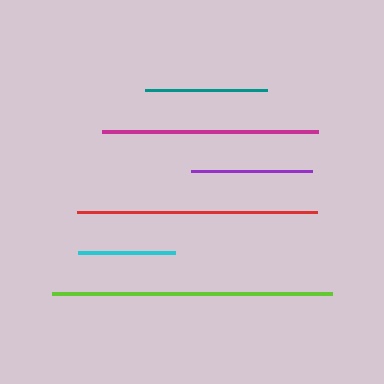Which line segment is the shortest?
The cyan line is the shortest at approximately 96 pixels.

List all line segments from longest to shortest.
From longest to shortest: lime, red, magenta, teal, purple, cyan.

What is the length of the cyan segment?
The cyan segment is approximately 96 pixels long.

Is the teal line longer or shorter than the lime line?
The lime line is longer than the teal line.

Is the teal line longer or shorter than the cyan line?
The teal line is longer than the cyan line.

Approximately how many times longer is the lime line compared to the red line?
The lime line is approximately 1.2 times the length of the red line.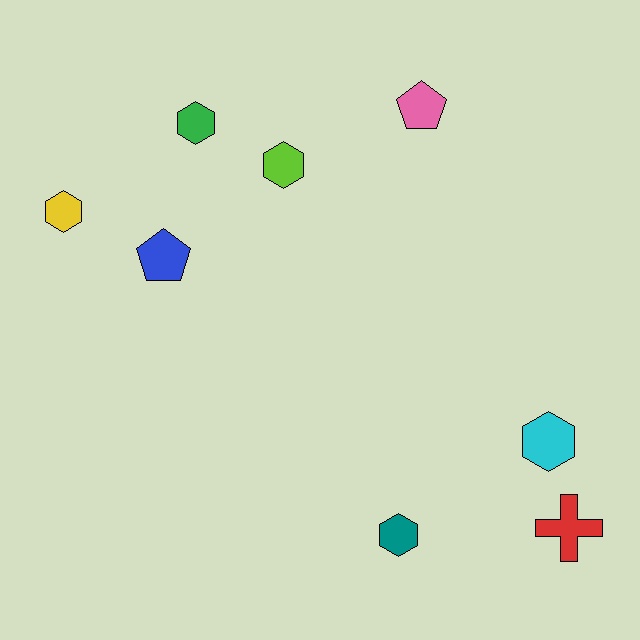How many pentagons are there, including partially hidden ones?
There are 2 pentagons.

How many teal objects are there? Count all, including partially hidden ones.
There is 1 teal object.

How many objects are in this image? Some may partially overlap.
There are 8 objects.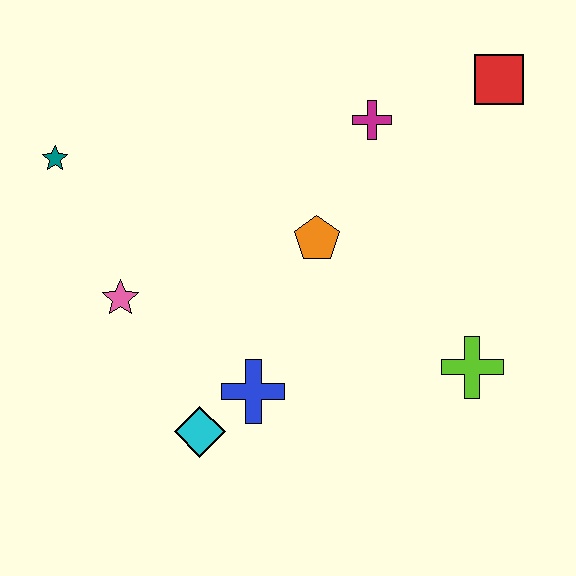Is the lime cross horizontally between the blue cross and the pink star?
No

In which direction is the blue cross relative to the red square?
The blue cross is below the red square.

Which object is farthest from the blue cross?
The red square is farthest from the blue cross.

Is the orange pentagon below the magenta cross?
Yes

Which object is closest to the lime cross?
The orange pentagon is closest to the lime cross.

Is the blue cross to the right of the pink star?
Yes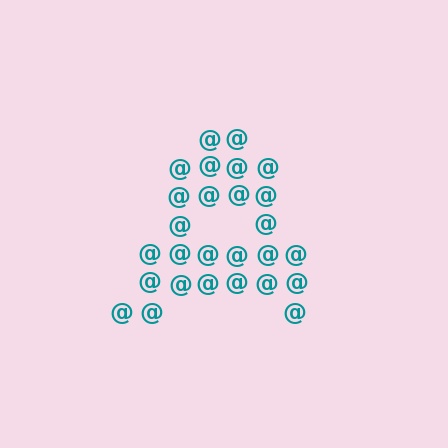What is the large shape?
The large shape is the letter A.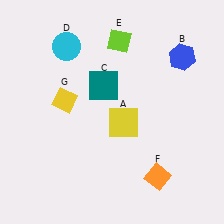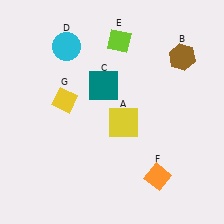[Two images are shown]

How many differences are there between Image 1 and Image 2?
There is 1 difference between the two images.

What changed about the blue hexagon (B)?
In Image 1, B is blue. In Image 2, it changed to brown.